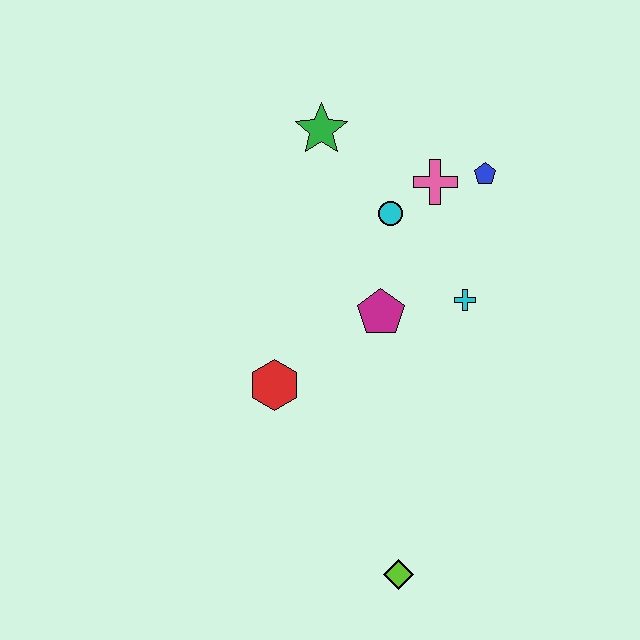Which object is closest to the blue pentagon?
The pink cross is closest to the blue pentagon.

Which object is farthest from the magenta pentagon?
The lime diamond is farthest from the magenta pentagon.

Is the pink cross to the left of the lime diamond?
No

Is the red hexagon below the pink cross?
Yes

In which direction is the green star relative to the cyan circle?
The green star is above the cyan circle.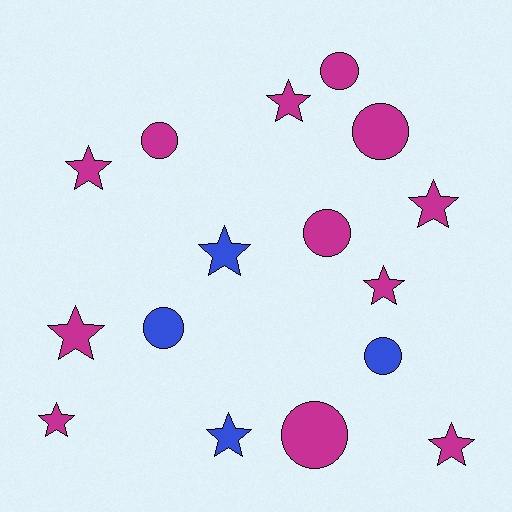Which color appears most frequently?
Magenta, with 12 objects.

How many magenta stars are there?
There are 7 magenta stars.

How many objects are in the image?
There are 16 objects.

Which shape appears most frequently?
Star, with 9 objects.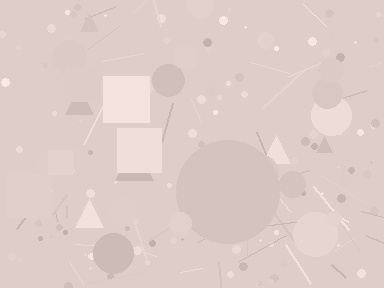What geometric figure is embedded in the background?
A circle is embedded in the background.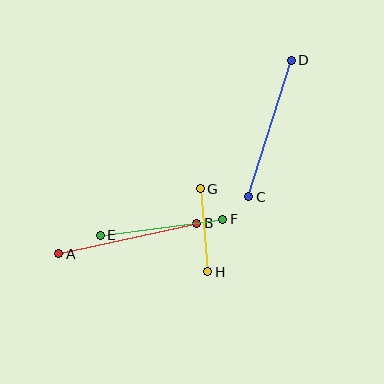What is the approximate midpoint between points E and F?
The midpoint is at approximately (161, 227) pixels.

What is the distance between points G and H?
The distance is approximately 83 pixels.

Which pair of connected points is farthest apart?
Points C and D are farthest apart.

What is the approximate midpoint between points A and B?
The midpoint is at approximately (128, 239) pixels.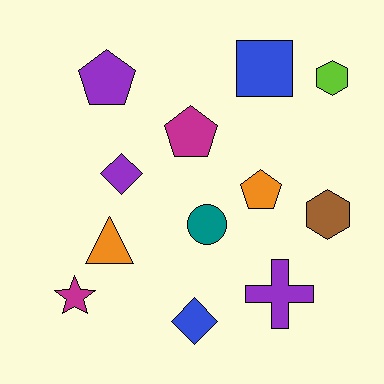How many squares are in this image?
There is 1 square.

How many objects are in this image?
There are 12 objects.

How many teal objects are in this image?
There is 1 teal object.